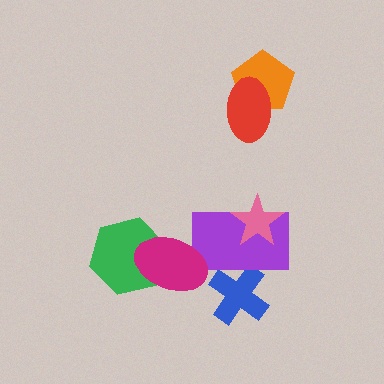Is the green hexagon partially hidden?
Yes, it is partially covered by another shape.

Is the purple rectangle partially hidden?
Yes, it is partially covered by another shape.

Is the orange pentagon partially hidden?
Yes, it is partially covered by another shape.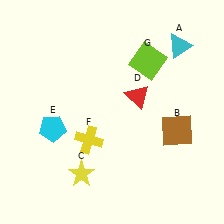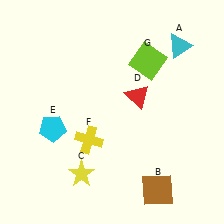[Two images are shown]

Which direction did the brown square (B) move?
The brown square (B) moved down.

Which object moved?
The brown square (B) moved down.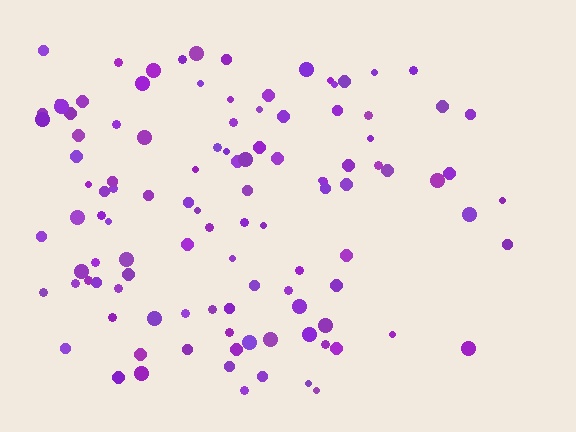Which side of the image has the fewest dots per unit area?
The right.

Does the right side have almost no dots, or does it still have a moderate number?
Still a moderate number, just noticeably fewer than the left.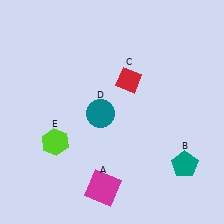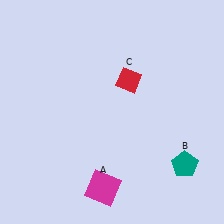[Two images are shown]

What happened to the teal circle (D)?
The teal circle (D) was removed in Image 2. It was in the bottom-left area of Image 1.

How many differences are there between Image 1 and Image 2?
There are 2 differences between the two images.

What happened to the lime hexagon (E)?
The lime hexagon (E) was removed in Image 2. It was in the bottom-left area of Image 1.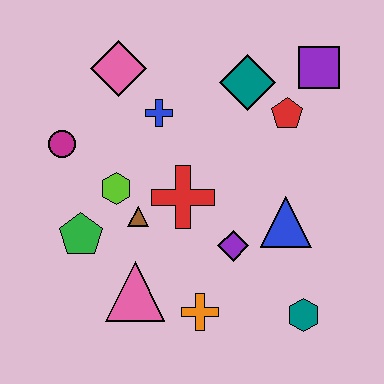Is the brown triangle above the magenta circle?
No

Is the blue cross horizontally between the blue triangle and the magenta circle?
Yes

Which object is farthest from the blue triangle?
The magenta circle is farthest from the blue triangle.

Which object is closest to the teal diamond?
The red pentagon is closest to the teal diamond.